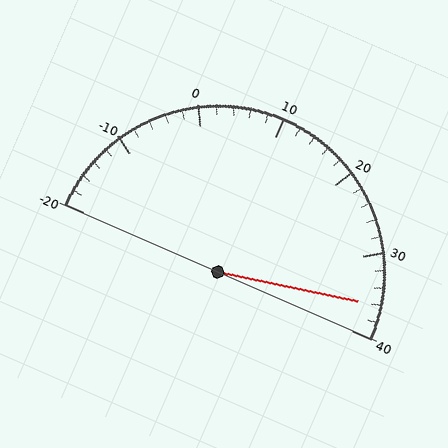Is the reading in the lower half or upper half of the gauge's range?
The reading is in the upper half of the range (-20 to 40).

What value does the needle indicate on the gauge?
The needle indicates approximately 36.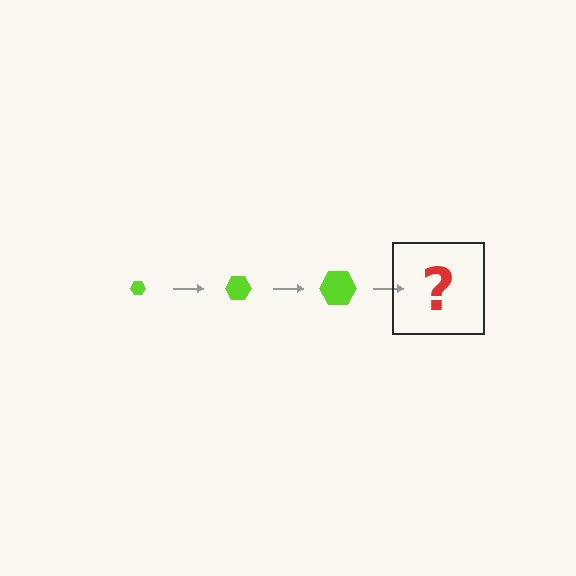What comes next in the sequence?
The next element should be a lime hexagon, larger than the previous one.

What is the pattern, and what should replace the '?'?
The pattern is that the hexagon gets progressively larger each step. The '?' should be a lime hexagon, larger than the previous one.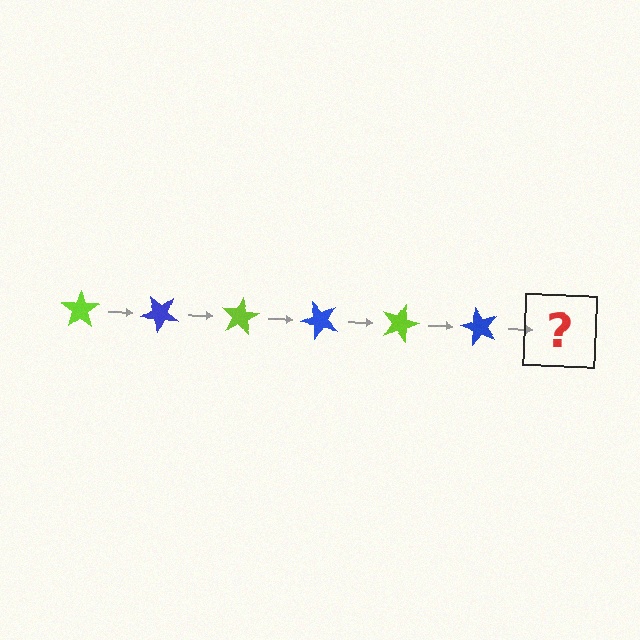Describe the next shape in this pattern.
It should be a lime star, rotated 240 degrees from the start.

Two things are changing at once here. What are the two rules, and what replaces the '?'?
The two rules are that it rotates 40 degrees each step and the color cycles through lime and blue. The '?' should be a lime star, rotated 240 degrees from the start.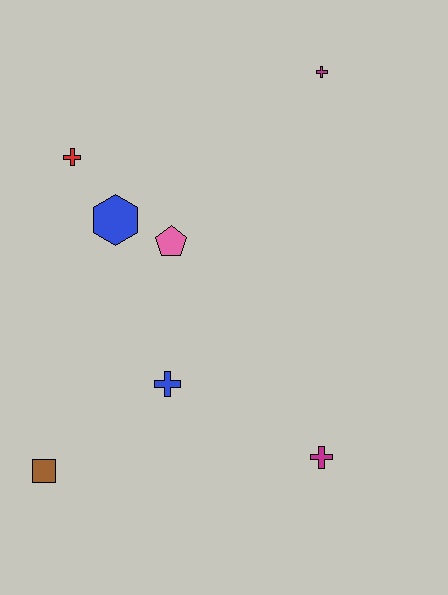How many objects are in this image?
There are 7 objects.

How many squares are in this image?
There is 1 square.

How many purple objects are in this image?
There are no purple objects.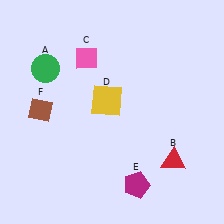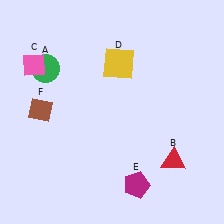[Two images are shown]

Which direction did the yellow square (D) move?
The yellow square (D) moved up.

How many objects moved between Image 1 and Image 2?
2 objects moved between the two images.